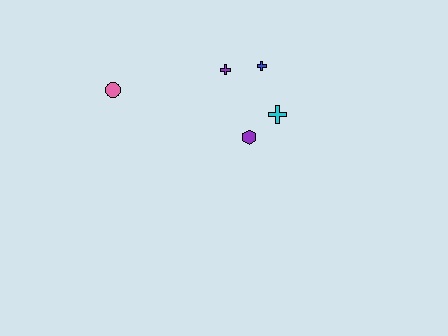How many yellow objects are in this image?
There are no yellow objects.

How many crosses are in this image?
There are 3 crosses.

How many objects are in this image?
There are 5 objects.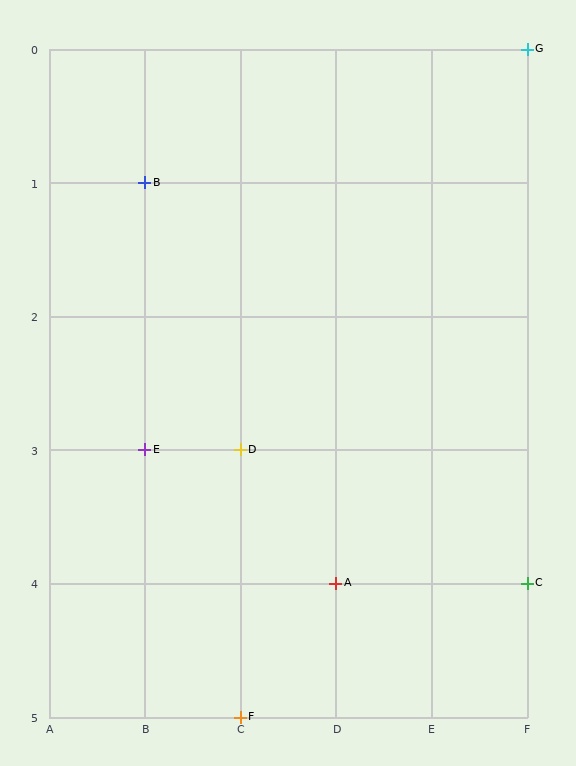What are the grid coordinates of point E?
Point E is at grid coordinates (B, 3).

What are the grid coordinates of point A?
Point A is at grid coordinates (D, 4).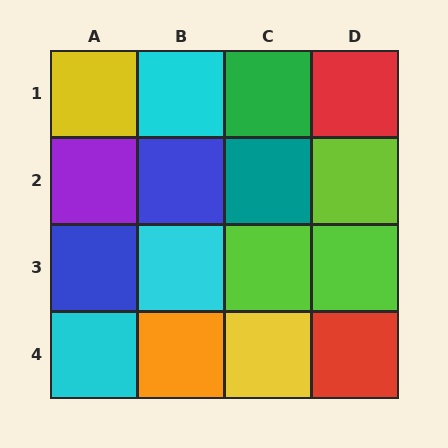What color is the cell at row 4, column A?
Cyan.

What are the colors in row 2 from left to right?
Purple, blue, teal, lime.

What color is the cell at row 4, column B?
Orange.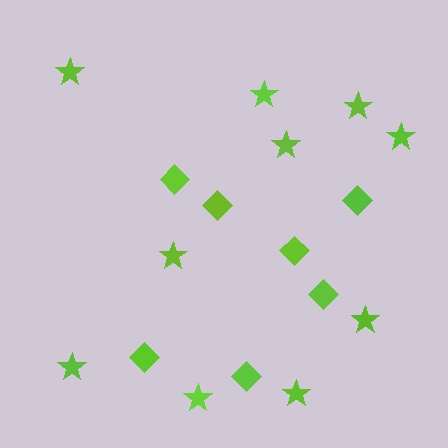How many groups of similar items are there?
There are 2 groups: one group of stars (10) and one group of diamonds (7).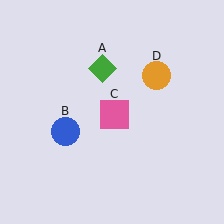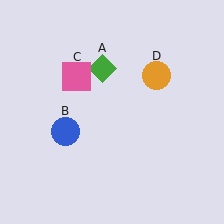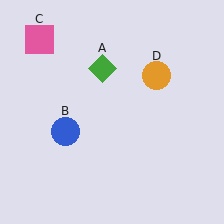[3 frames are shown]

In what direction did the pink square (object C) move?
The pink square (object C) moved up and to the left.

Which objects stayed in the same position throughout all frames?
Green diamond (object A) and blue circle (object B) and orange circle (object D) remained stationary.